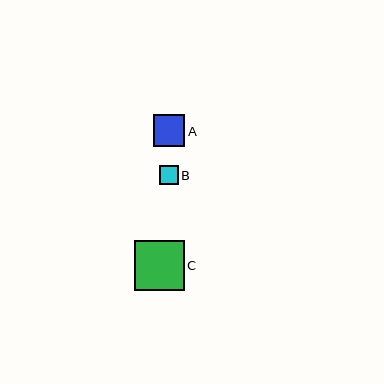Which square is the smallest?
Square B is the smallest with a size of approximately 19 pixels.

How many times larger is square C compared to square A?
Square C is approximately 1.6 times the size of square A.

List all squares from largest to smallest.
From largest to smallest: C, A, B.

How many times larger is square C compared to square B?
Square C is approximately 2.6 times the size of square B.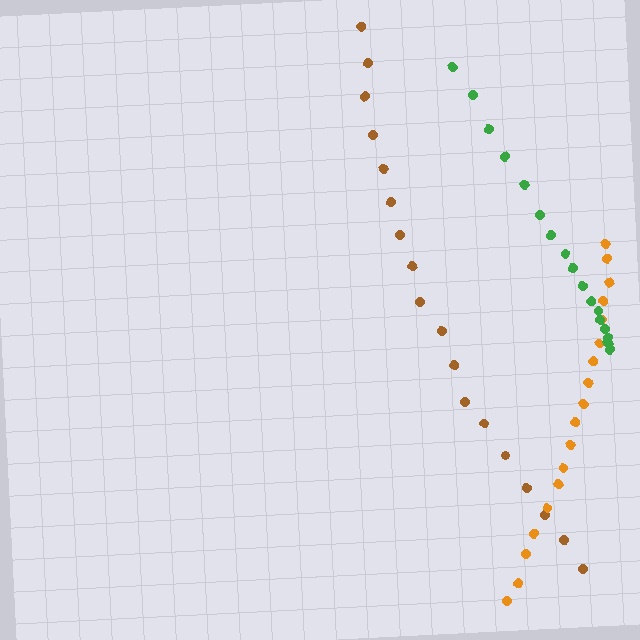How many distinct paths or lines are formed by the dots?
There are 3 distinct paths.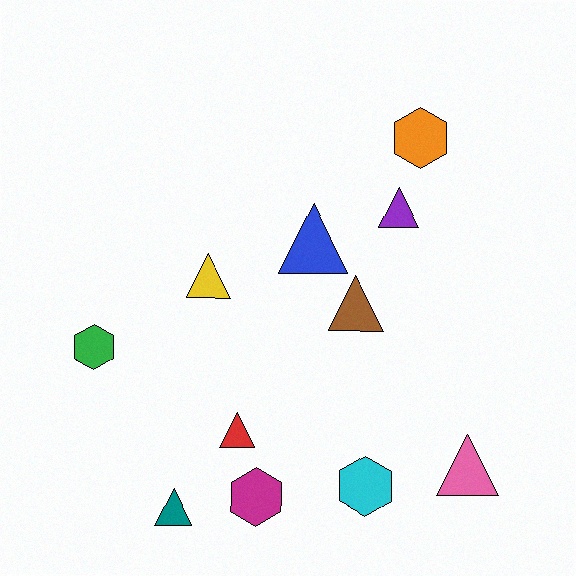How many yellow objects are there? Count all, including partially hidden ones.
There is 1 yellow object.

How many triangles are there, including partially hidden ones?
There are 7 triangles.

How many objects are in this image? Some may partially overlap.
There are 11 objects.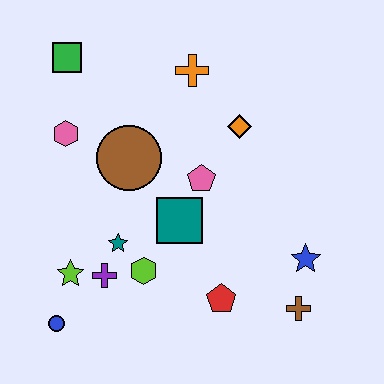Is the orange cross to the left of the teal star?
No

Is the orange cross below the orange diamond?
No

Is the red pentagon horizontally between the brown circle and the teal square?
No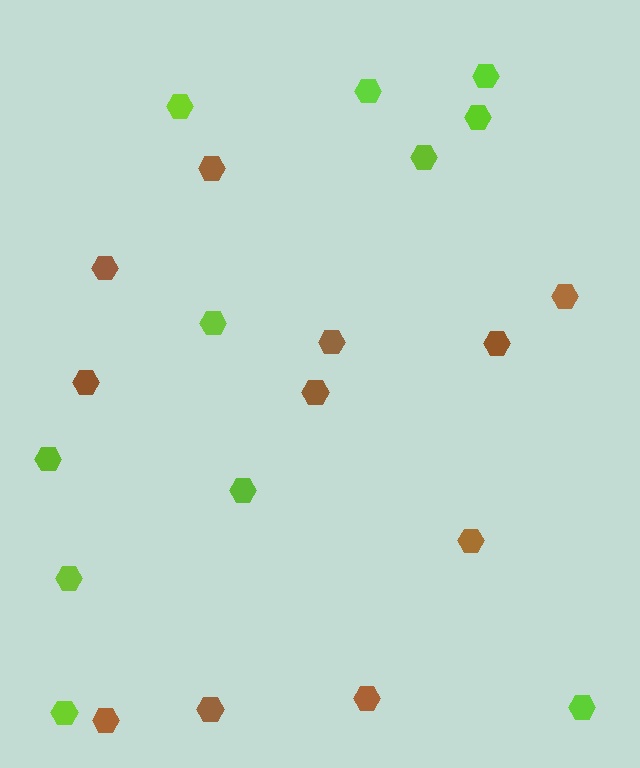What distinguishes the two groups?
There are 2 groups: one group of lime hexagons (11) and one group of brown hexagons (11).